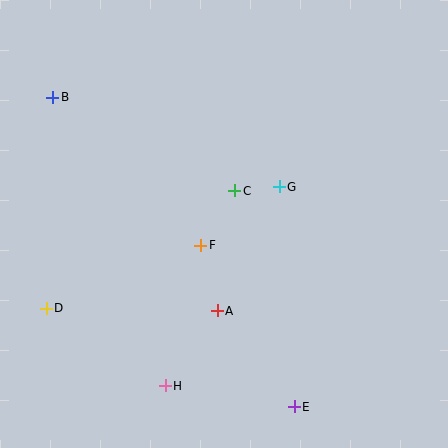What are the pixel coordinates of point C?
Point C is at (235, 191).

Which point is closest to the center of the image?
Point F at (201, 245) is closest to the center.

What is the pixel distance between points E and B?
The distance between E and B is 392 pixels.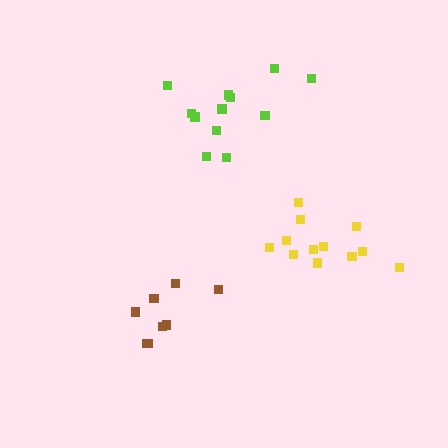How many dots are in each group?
Group 1: 8 dots, Group 2: 12 dots, Group 3: 12 dots (32 total).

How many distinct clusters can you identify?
There are 3 distinct clusters.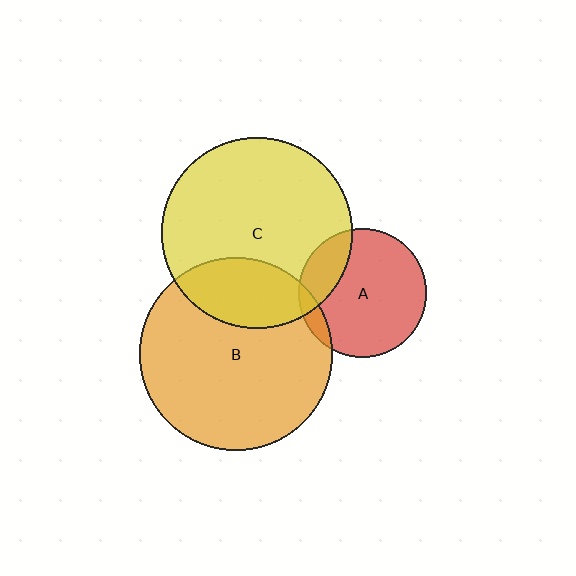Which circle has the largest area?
Circle B (orange).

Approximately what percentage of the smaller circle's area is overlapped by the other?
Approximately 25%.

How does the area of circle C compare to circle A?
Approximately 2.2 times.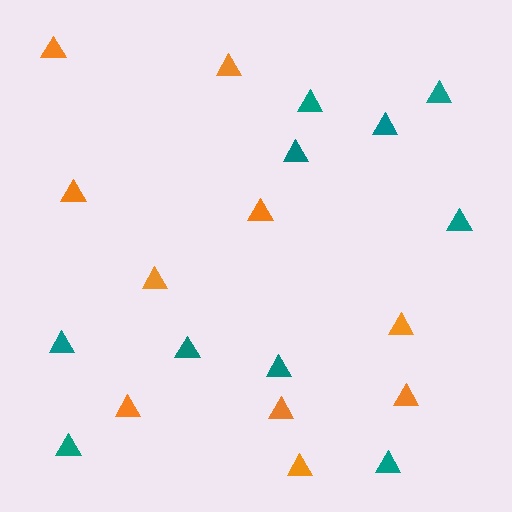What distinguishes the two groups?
There are 2 groups: one group of teal triangles (10) and one group of orange triangles (10).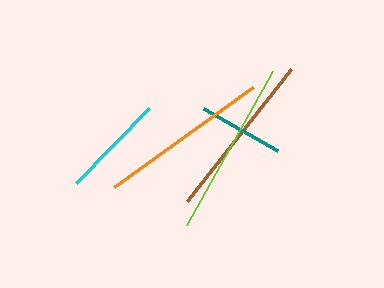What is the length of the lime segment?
The lime segment is approximately 176 pixels long.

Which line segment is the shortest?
The teal line is the shortest at approximately 85 pixels.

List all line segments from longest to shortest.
From longest to shortest: lime, orange, brown, cyan, teal.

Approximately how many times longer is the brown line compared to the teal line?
The brown line is approximately 2.0 times the length of the teal line.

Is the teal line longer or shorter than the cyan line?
The cyan line is longer than the teal line.